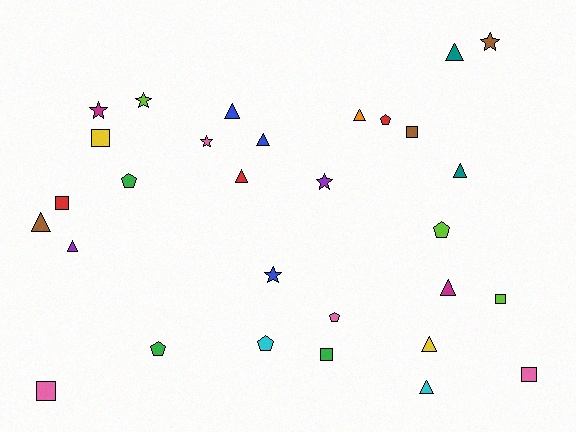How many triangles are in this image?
There are 11 triangles.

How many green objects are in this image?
There are 3 green objects.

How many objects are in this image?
There are 30 objects.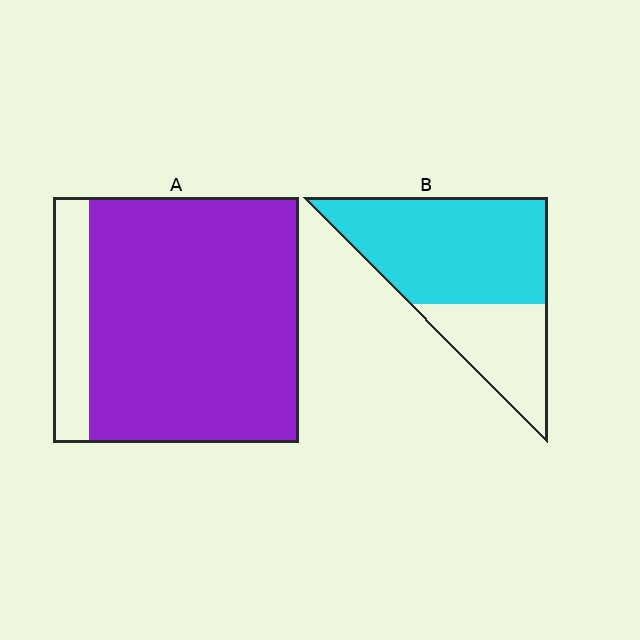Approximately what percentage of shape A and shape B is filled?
A is approximately 85% and B is approximately 70%.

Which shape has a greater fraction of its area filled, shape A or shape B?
Shape A.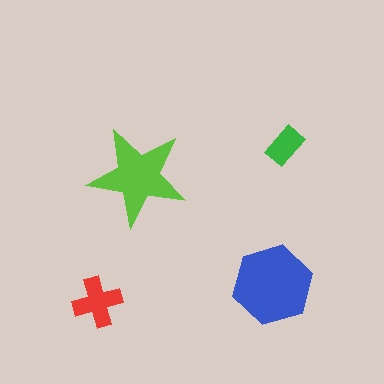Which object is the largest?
The blue hexagon.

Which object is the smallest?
The green rectangle.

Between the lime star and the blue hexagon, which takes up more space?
The blue hexagon.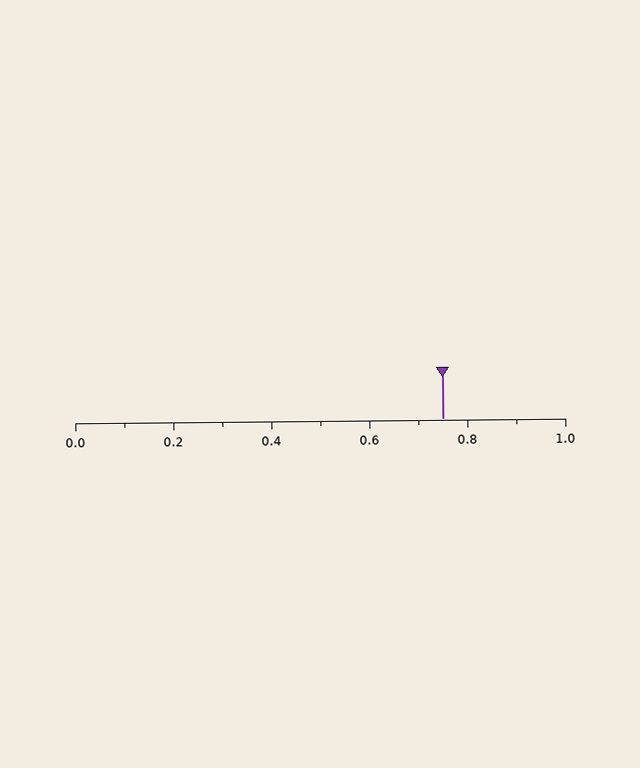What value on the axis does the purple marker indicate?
The marker indicates approximately 0.75.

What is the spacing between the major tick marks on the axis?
The major ticks are spaced 0.2 apart.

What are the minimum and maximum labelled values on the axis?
The axis runs from 0.0 to 1.0.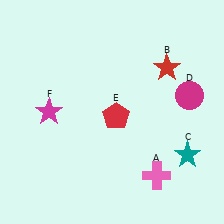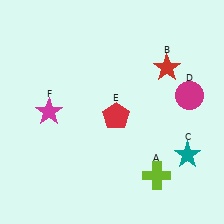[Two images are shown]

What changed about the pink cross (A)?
In Image 1, A is pink. In Image 2, it changed to lime.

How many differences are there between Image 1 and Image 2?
There is 1 difference between the two images.